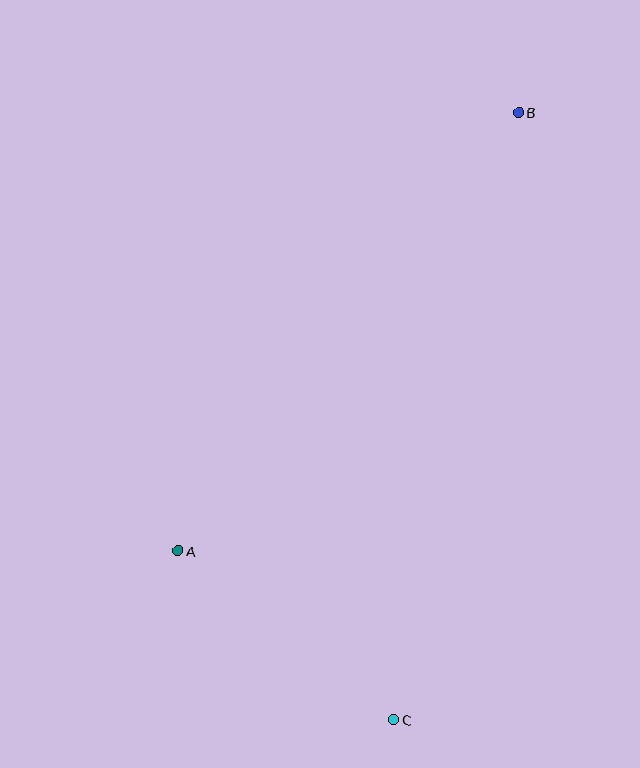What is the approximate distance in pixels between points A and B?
The distance between A and B is approximately 555 pixels.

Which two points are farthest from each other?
Points B and C are farthest from each other.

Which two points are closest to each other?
Points A and C are closest to each other.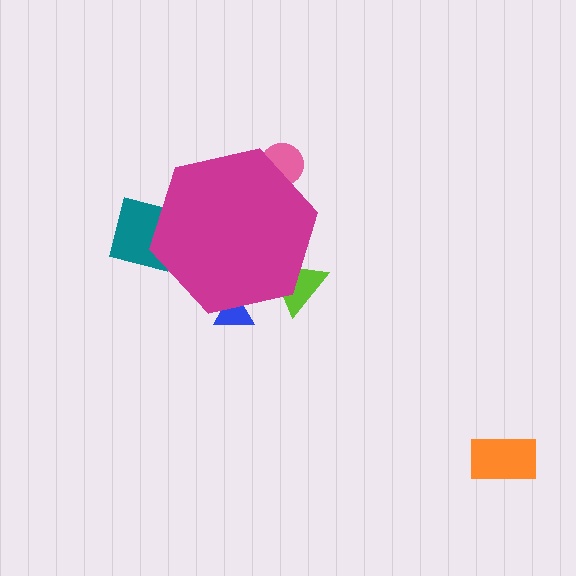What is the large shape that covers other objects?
A magenta hexagon.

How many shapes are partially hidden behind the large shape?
4 shapes are partially hidden.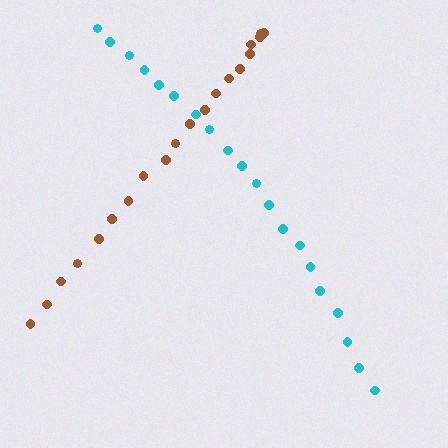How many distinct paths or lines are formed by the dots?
There are 2 distinct paths.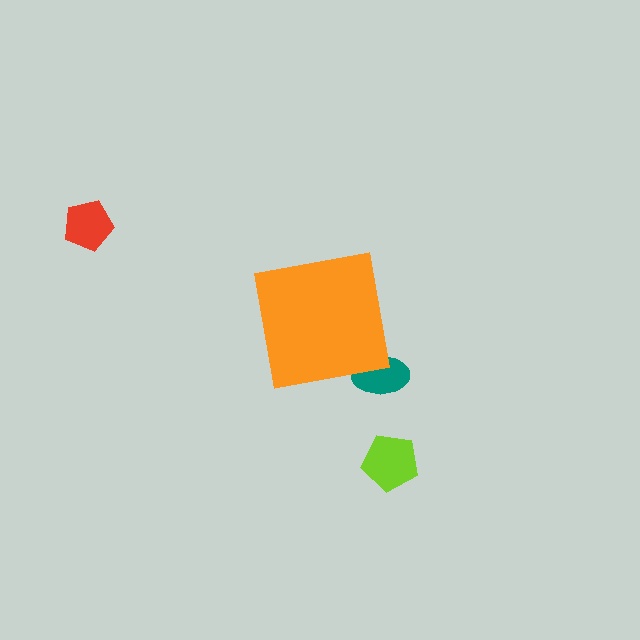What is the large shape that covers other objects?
An orange square.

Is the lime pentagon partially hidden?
No, the lime pentagon is fully visible.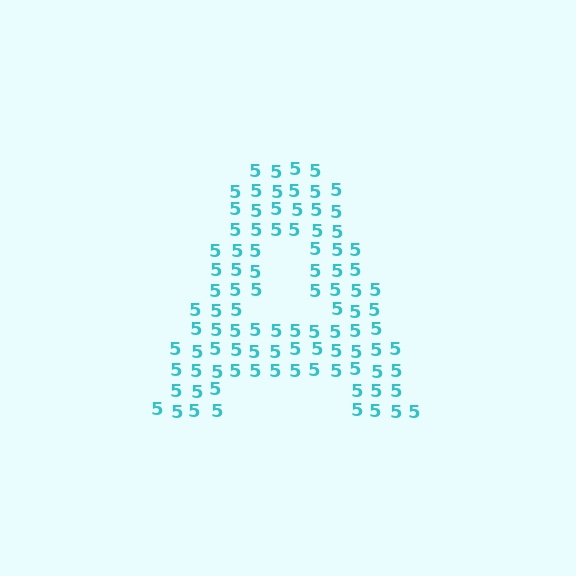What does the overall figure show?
The overall figure shows the letter A.